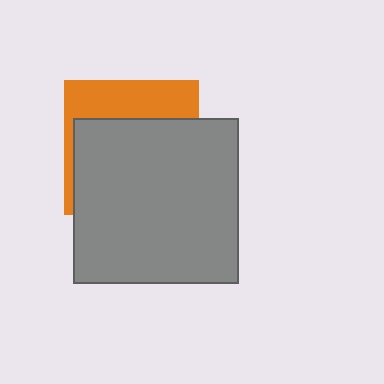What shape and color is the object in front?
The object in front is a gray square.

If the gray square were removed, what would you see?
You would see the complete orange square.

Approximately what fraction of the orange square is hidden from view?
Roughly 67% of the orange square is hidden behind the gray square.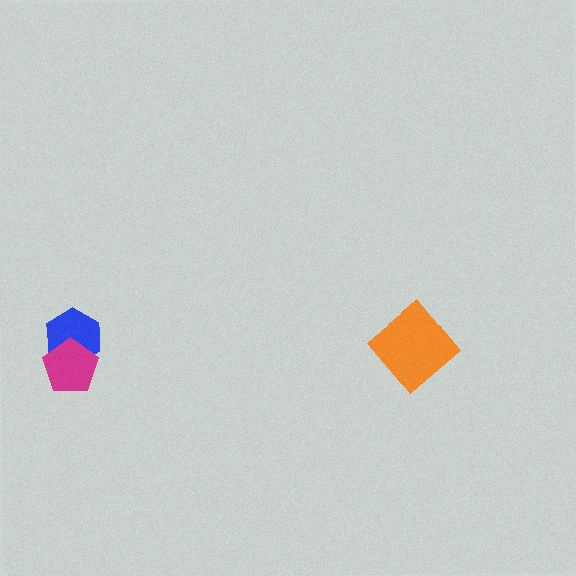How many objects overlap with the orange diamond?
0 objects overlap with the orange diamond.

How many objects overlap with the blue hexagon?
1 object overlaps with the blue hexagon.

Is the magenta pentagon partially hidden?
No, no other shape covers it.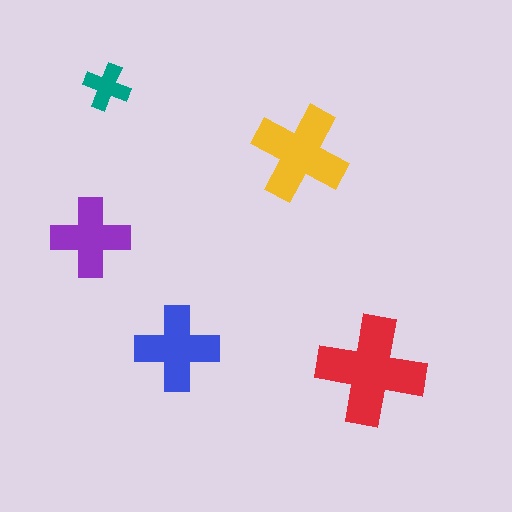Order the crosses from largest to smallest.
the red one, the yellow one, the blue one, the purple one, the teal one.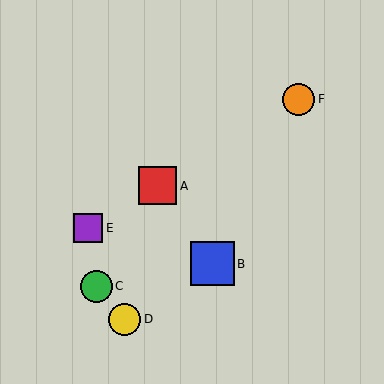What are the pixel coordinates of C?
Object C is at (96, 286).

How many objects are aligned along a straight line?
3 objects (A, E, F) are aligned along a straight line.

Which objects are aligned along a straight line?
Objects A, E, F are aligned along a straight line.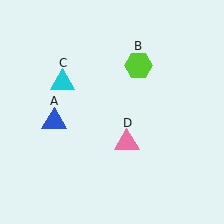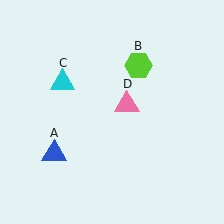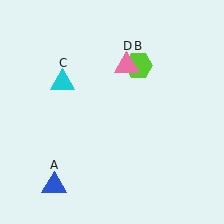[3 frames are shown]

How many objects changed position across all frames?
2 objects changed position: blue triangle (object A), pink triangle (object D).